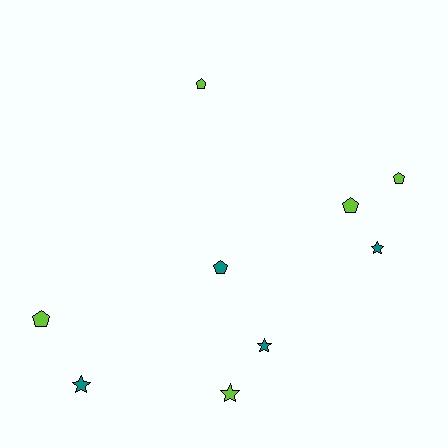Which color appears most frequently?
Lime, with 5 objects.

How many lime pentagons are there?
There are 4 lime pentagons.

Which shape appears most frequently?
Pentagon, with 5 objects.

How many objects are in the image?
There are 9 objects.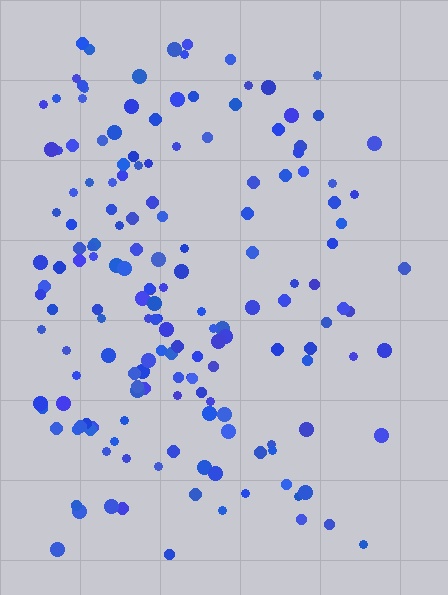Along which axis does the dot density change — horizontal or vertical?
Horizontal.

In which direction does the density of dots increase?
From right to left, with the left side densest.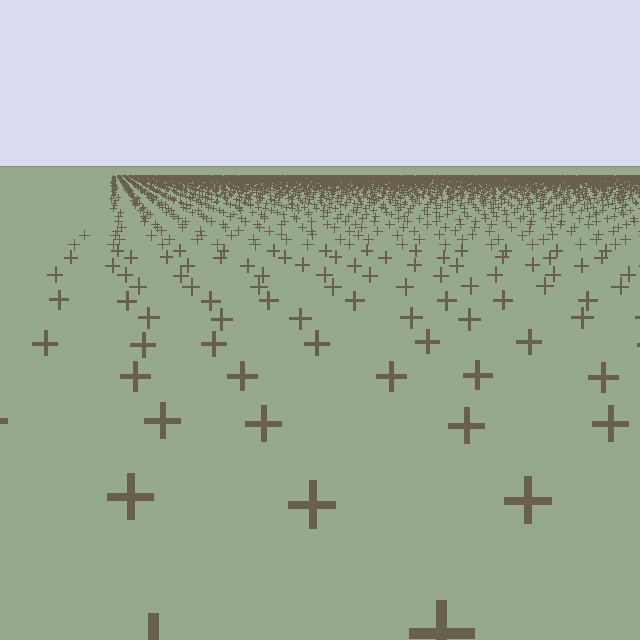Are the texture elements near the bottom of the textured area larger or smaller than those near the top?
Larger. Near the bottom, elements are closer to the viewer and appear at a bigger on-screen size.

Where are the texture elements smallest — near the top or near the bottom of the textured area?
Near the top.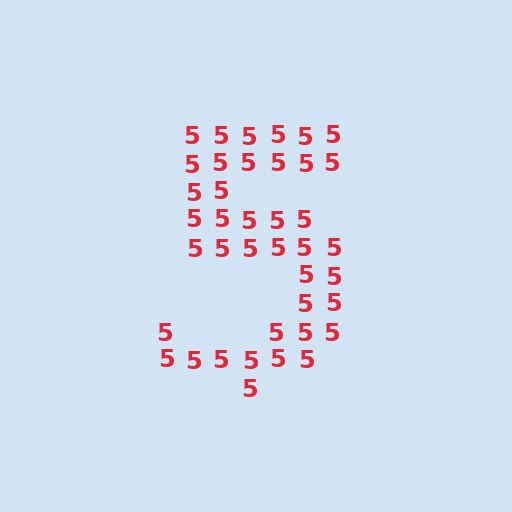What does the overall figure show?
The overall figure shows the digit 5.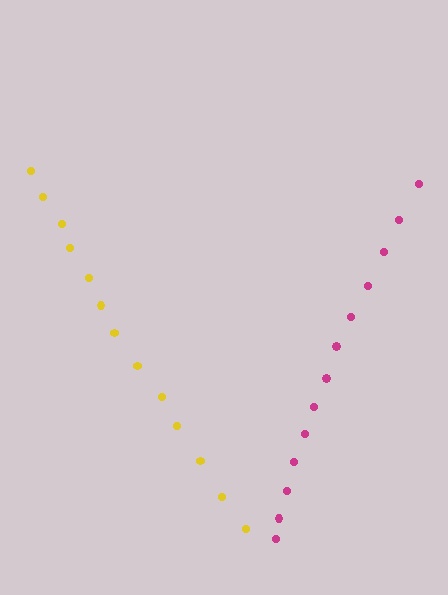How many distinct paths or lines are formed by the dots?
There are 2 distinct paths.